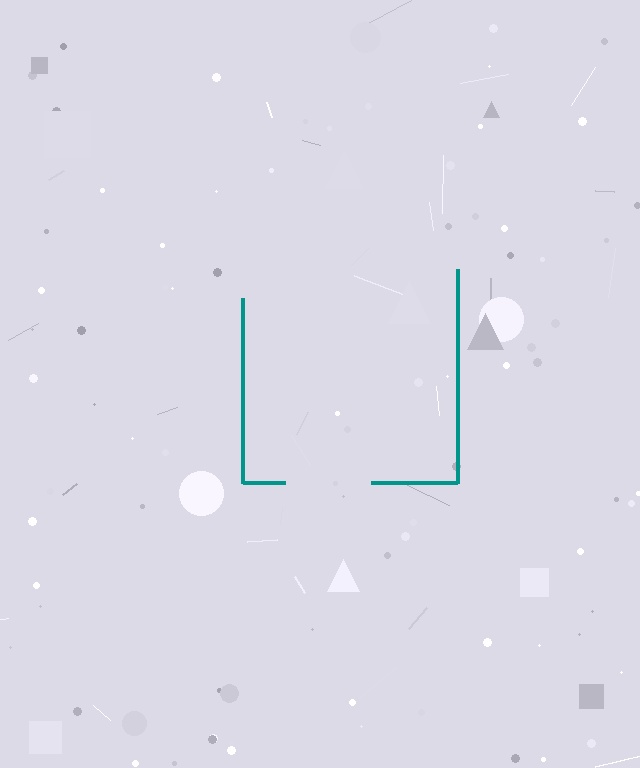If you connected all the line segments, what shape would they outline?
They would outline a square.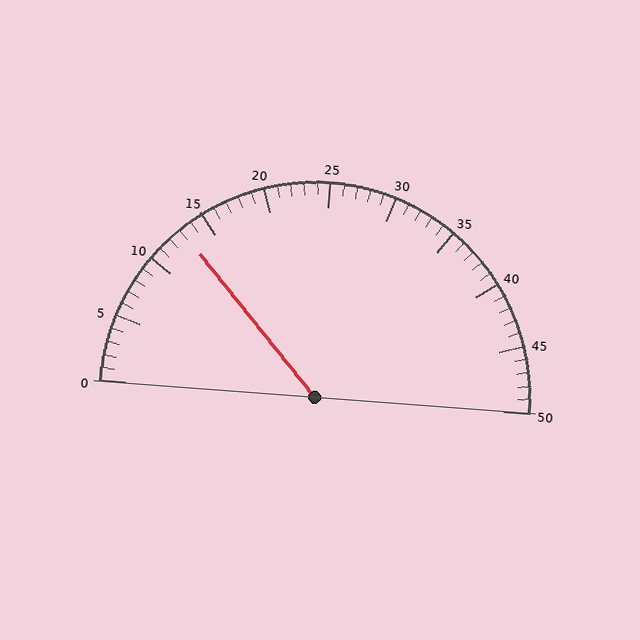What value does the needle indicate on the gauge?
The needle indicates approximately 13.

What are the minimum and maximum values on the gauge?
The gauge ranges from 0 to 50.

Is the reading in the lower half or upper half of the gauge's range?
The reading is in the lower half of the range (0 to 50).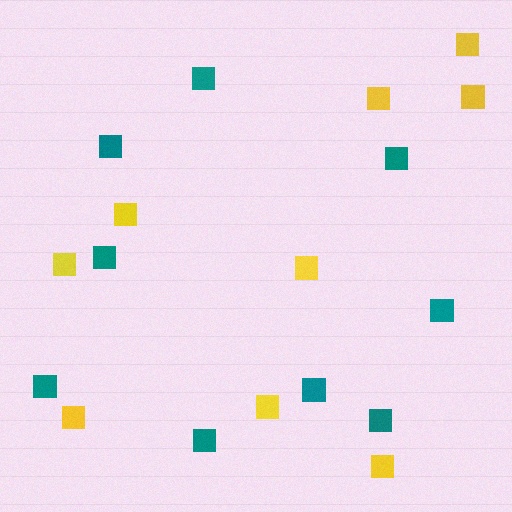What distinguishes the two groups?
There are 2 groups: one group of yellow squares (9) and one group of teal squares (9).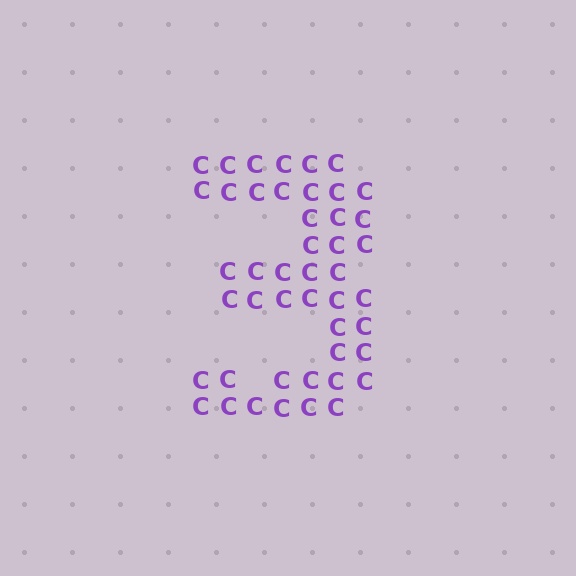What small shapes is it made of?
It is made of small letter C's.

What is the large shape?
The large shape is the digit 3.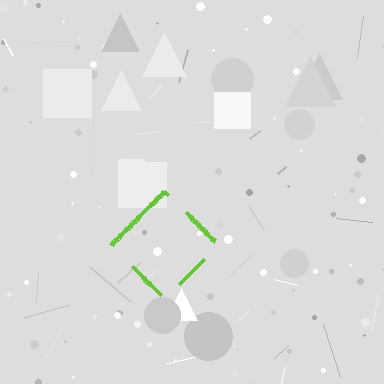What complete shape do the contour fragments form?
The contour fragments form a diamond.